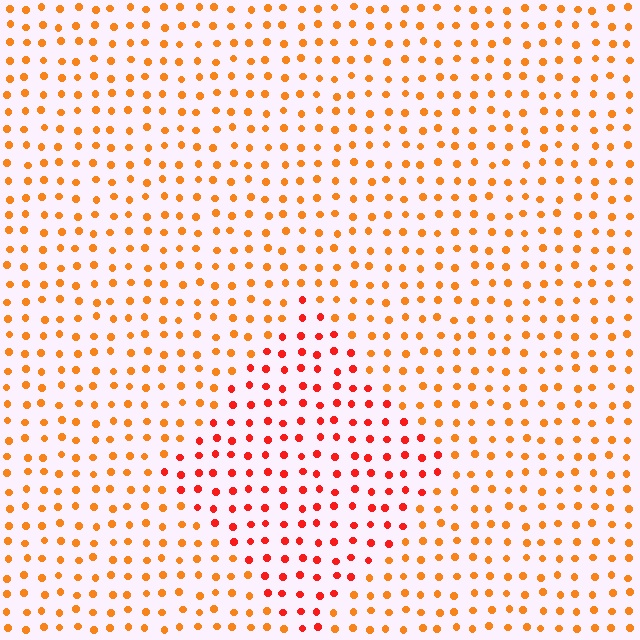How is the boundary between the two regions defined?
The boundary is defined purely by a slight shift in hue (about 28 degrees). Spacing, size, and orientation are identical on both sides.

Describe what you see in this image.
The image is filled with small orange elements in a uniform arrangement. A diamond-shaped region is visible where the elements are tinted to a slightly different hue, forming a subtle color boundary.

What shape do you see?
I see a diamond.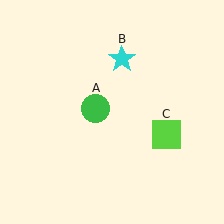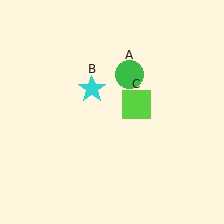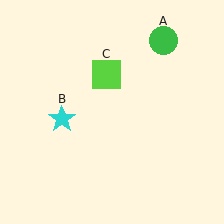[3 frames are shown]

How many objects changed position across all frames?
3 objects changed position: green circle (object A), cyan star (object B), lime square (object C).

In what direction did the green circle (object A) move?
The green circle (object A) moved up and to the right.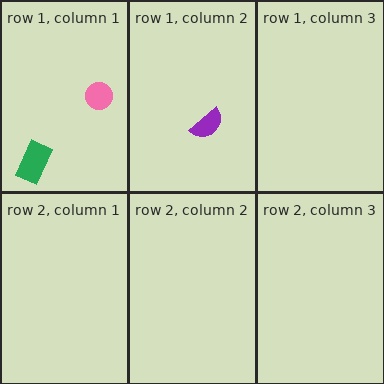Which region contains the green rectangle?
The row 1, column 1 region.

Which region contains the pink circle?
The row 1, column 1 region.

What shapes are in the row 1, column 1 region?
The green rectangle, the pink circle.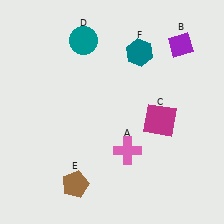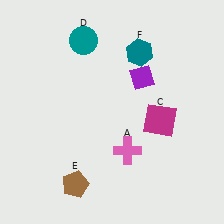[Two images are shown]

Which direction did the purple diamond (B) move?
The purple diamond (B) moved left.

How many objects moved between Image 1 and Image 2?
1 object moved between the two images.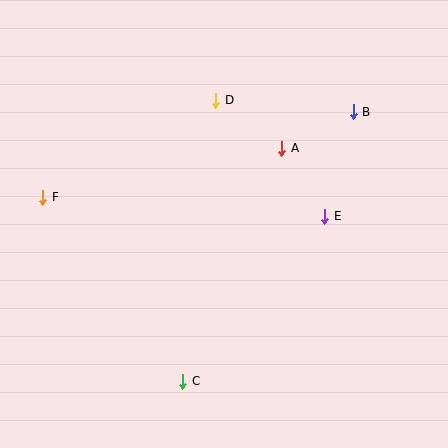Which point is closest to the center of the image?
Point A at (282, 148) is closest to the center.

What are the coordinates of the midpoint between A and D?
The midpoint between A and D is at (249, 124).